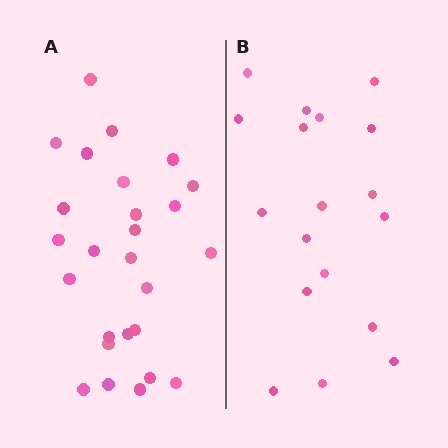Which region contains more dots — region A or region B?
Region A (the left region) has more dots.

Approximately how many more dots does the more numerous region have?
Region A has roughly 8 or so more dots than region B.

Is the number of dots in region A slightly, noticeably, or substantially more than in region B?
Region A has noticeably more, but not dramatically so. The ratio is roughly 1.4 to 1.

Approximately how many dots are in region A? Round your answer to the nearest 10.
About 30 dots. (The exact count is 26, which rounds to 30.)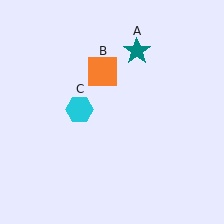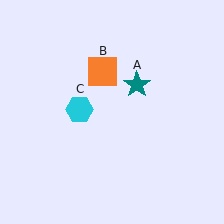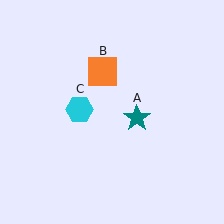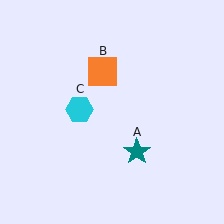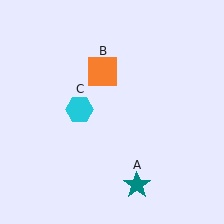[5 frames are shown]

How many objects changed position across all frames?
1 object changed position: teal star (object A).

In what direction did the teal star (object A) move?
The teal star (object A) moved down.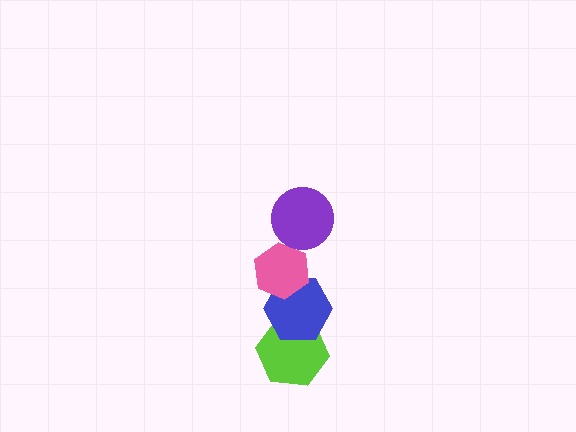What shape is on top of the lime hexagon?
The blue hexagon is on top of the lime hexagon.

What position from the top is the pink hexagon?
The pink hexagon is 2nd from the top.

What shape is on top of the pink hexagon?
The purple circle is on top of the pink hexagon.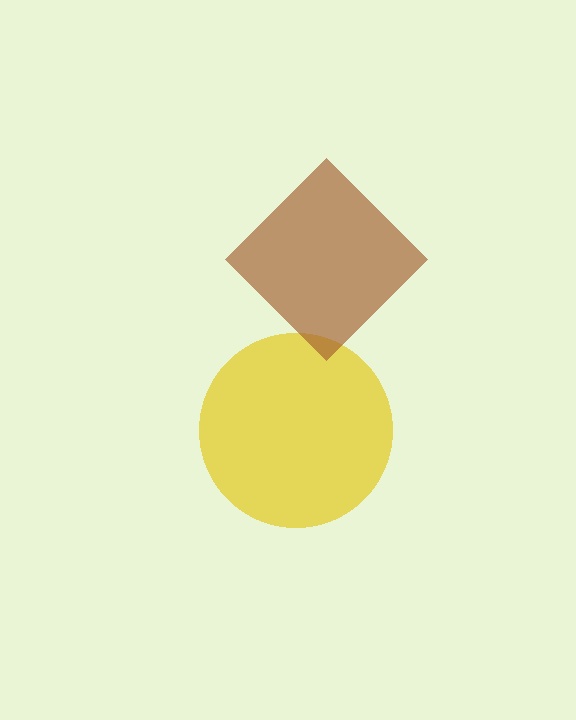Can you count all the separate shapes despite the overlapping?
Yes, there are 2 separate shapes.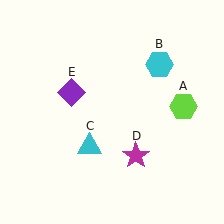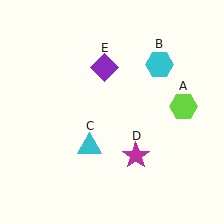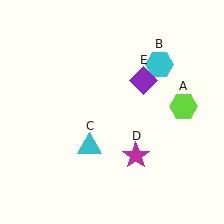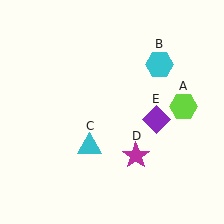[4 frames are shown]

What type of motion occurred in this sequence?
The purple diamond (object E) rotated clockwise around the center of the scene.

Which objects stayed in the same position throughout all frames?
Lime hexagon (object A) and cyan hexagon (object B) and cyan triangle (object C) and magenta star (object D) remained stationary.